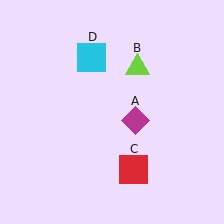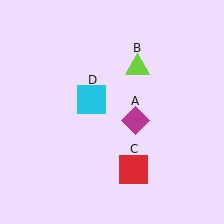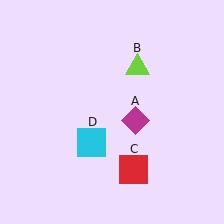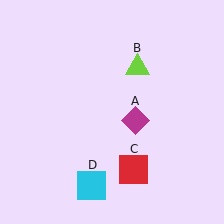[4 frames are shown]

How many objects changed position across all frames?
1 object changed position: cyan square (object D).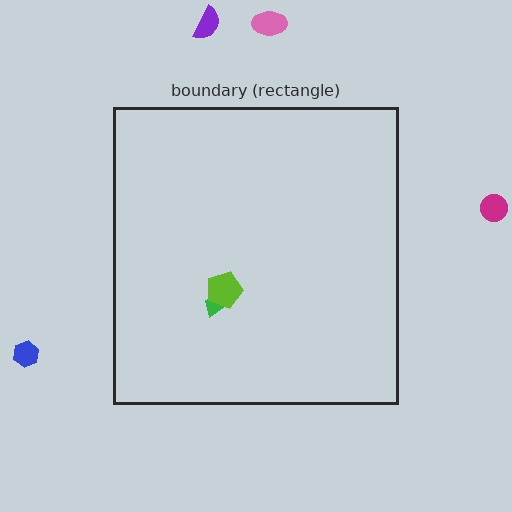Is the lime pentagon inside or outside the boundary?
Inside.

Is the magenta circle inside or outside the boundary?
Outside.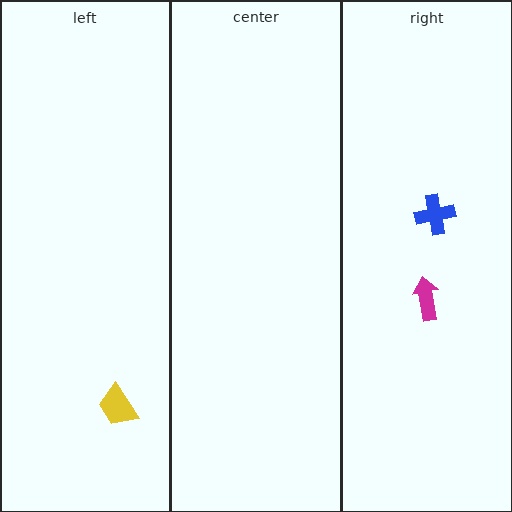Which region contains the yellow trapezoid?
The left region.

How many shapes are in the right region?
2.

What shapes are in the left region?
The yellow trapezoid.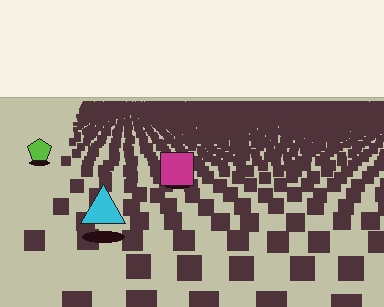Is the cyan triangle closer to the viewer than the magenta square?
Yes. The cyan triangle is closer — you can tell from the texture gradient: the ground texture is coarser near it.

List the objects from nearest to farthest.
From nearest to farthest: the cyan triangle, the magenta square, the lime pentagon.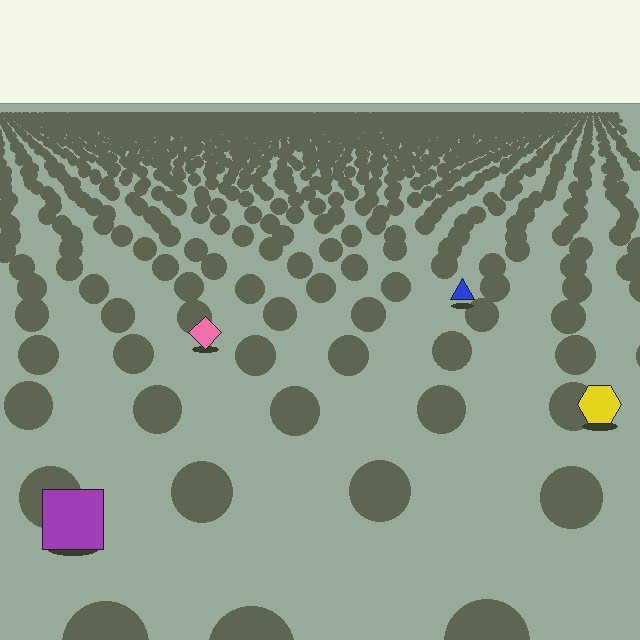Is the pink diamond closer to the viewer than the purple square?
No. The purple square is closer — you can tell from the texture gradient: the ground texture is coarser near it.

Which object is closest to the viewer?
The purple square is closest. The texture marks near it are larger and more spread out.